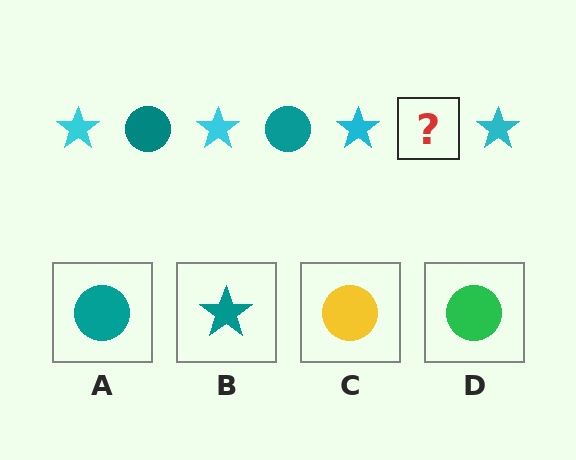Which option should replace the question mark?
Option A.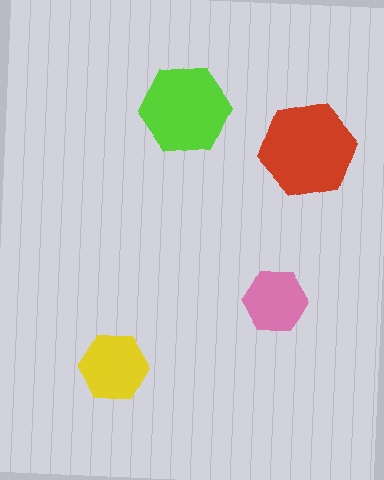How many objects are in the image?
There are 4 objects in the image.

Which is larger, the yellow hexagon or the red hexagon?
The red one.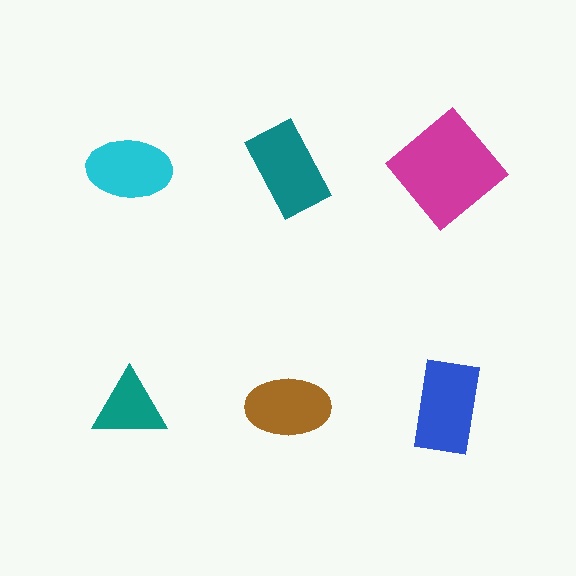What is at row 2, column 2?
A brown ellipse.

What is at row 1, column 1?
A cyan ellipse.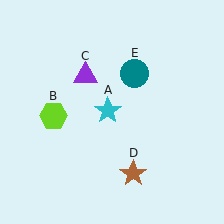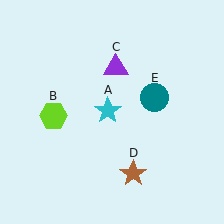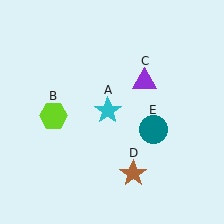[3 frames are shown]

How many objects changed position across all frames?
2 objects changed position: purple triangle (object C), teal circle (object E).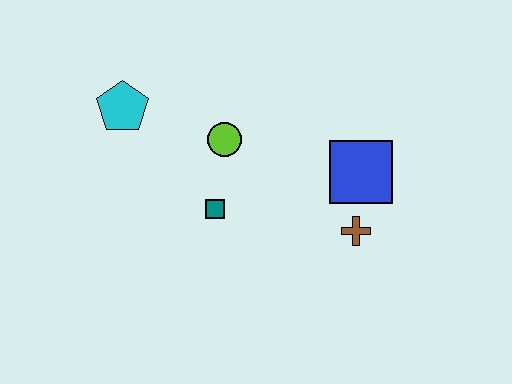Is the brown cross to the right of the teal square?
Yes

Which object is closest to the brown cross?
The blue square is closest to the brown cross.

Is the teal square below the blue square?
Yes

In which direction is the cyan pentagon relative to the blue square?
The cyan pentagon is to the left of the blue square.